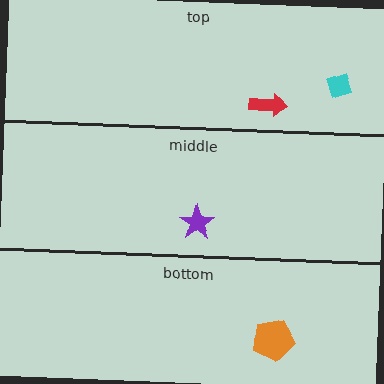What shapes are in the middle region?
The purple star.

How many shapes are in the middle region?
1.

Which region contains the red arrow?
The top region.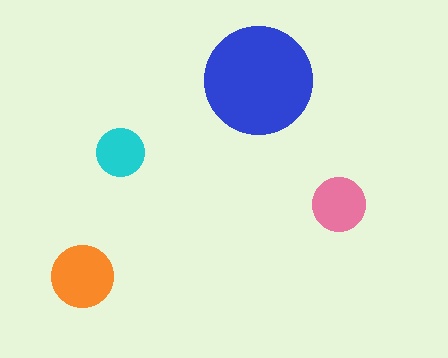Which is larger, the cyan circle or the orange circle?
The orange one.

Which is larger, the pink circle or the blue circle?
The blue one.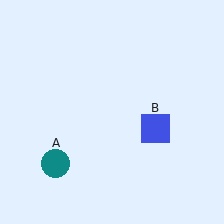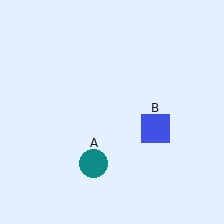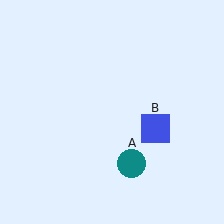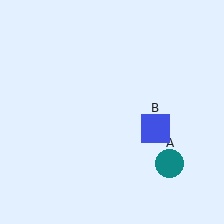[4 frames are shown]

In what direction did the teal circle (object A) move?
The teal circle (object A) moved right.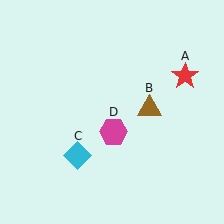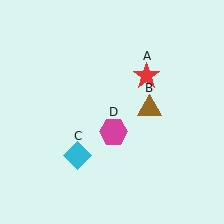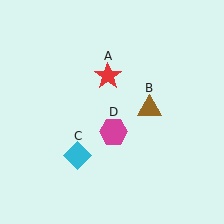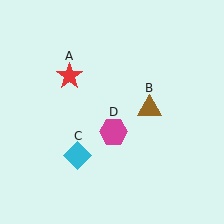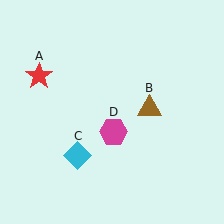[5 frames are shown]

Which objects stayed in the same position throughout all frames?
Brown triangle (object B) and cyan diamond (object C) and magenta hexagon (object D) remained stationary.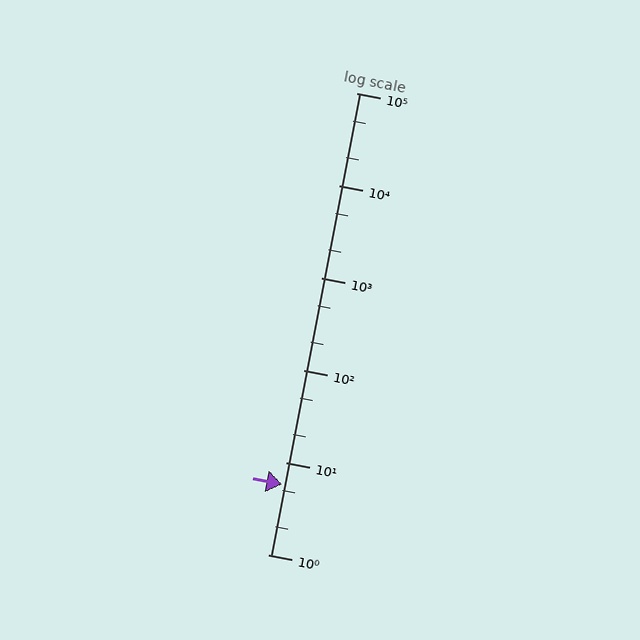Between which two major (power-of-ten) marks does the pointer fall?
The pointer is between 1 and 10.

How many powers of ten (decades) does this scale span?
The scale spans 5 decades, from 1 to 100000.